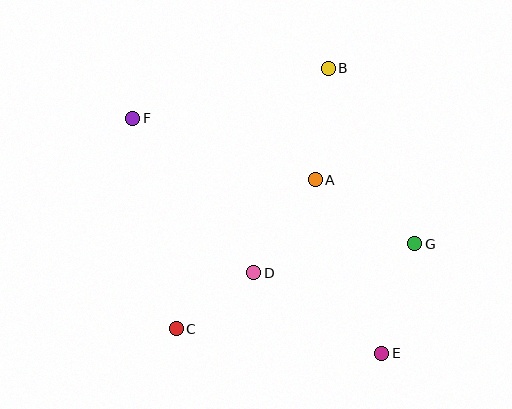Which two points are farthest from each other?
Points E and F are farthest from each other.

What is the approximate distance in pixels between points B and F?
The distance between B and F is approximately 202 pixels.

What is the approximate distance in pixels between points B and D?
The distance between B and D is approximately 218 pixels.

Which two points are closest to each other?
Points C and D are closest to each other.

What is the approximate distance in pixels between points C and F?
The distance between C and F is approximately 215 pixels.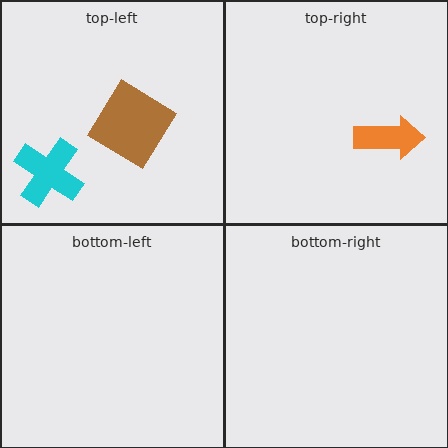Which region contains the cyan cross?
The top-left region.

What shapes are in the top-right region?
The orange arrow.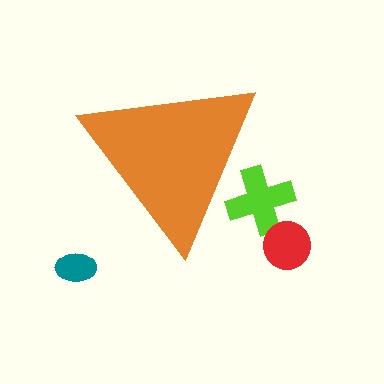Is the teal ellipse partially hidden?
No, the teal ellipse is fully visible.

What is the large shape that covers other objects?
An orange triangle.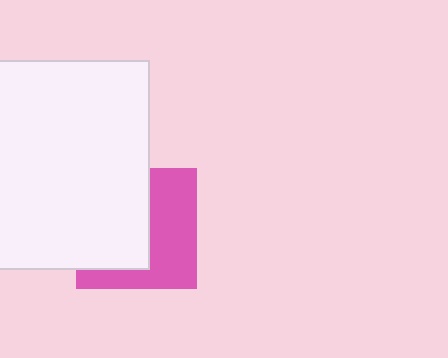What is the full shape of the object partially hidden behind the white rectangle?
The partially hidden object is a pink square.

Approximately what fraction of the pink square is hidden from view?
Roughly 51% of the pink square is hidden behind the white rectangle.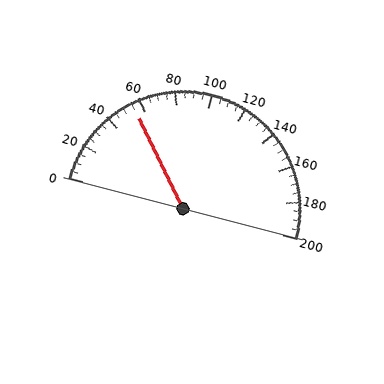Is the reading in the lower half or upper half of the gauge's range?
The reading is in the lower half of the range (0 to 200).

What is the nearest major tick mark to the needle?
The nearest major tick mark is 60.